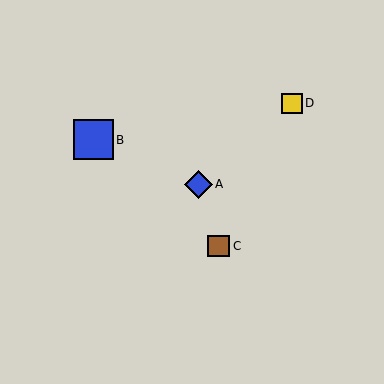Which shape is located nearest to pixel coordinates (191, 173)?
The blue diamond (labeled A) at (198, 184) is nearest to that location.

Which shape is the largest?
The blue square (labeled B) is the largest.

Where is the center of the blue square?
The center of the blue square is at (93, 140).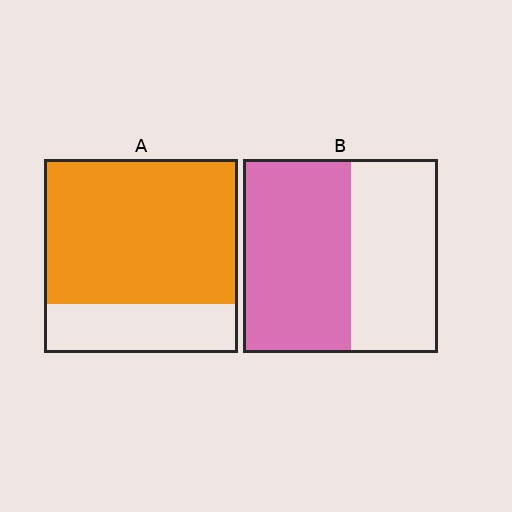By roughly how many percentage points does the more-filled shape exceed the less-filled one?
By roughly 20 percentage points (A over B).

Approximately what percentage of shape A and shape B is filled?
A is approximately 75% and B is approximately 55%.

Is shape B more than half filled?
Yes.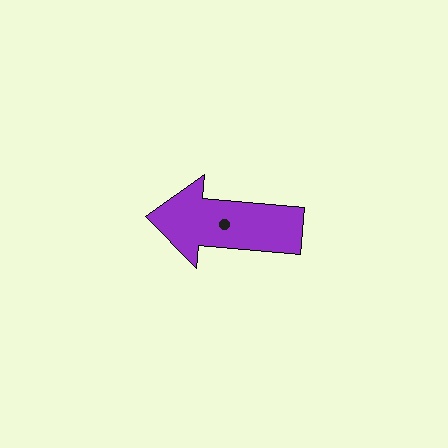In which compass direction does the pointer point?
West.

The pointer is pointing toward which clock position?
Roughly 9 o'clock.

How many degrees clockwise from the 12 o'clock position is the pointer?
Approximately 275 degrees.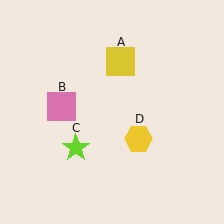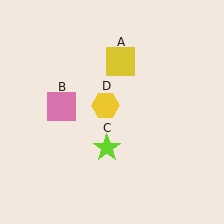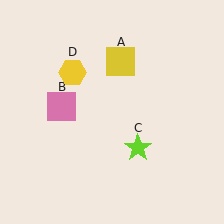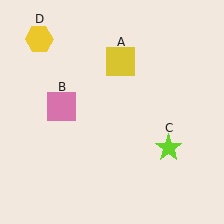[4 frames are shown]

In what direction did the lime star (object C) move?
The lime star (object C) moved right.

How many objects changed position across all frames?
2 objects changed position: lime star (object C), yellow hexagon (object D).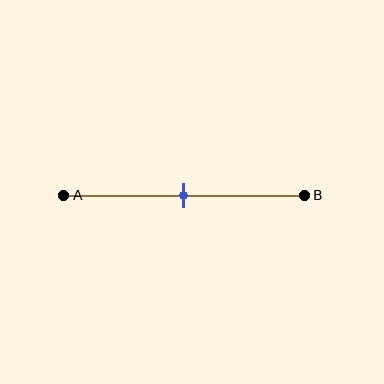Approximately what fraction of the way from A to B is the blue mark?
The blue mark is approximately 50% of the way from A to B.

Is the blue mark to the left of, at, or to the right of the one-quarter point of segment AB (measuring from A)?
The blue mark is to the right of the one-quarter point of segment AB.